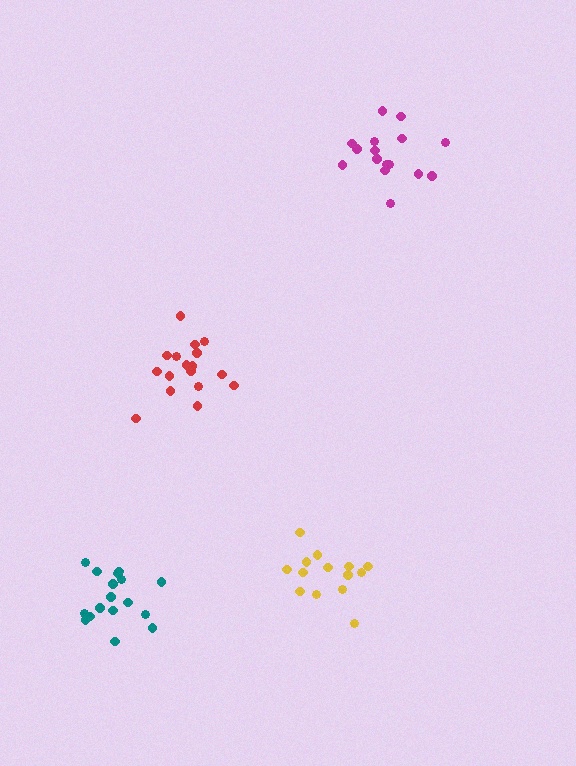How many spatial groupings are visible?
There are 4 spatial groupings.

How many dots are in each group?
Group 1: 17 dots, Group 2: 14 dots, Group 3: 17 dots, Group 4: 16 dots (64 total).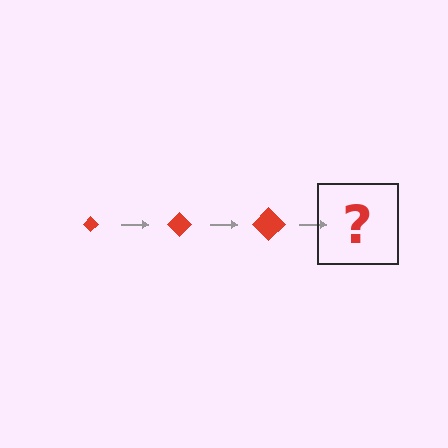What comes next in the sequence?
The next element should be a red diamond, larger than the previous one.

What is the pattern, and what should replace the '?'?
The pattern is that the diamond gets progressively larger each step. The '?' should be a red diamond, larger than the previous one.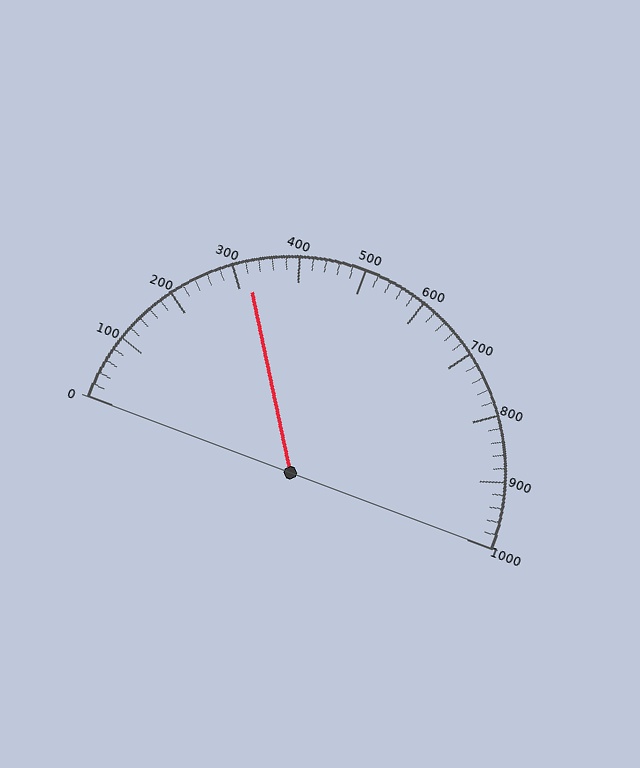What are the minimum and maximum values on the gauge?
The gauge ranges from 0 to 1000.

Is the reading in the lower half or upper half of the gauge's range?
The reading is in the lower half of the range (0 to 1000).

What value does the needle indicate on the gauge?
The needle indicates approximately 320.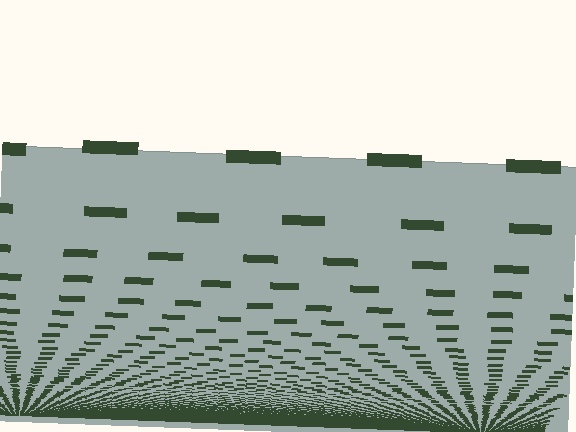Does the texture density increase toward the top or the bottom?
Density increases toward the bottom.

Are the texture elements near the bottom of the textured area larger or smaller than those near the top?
Smaller. The gradient is inverted — elements near the bottom are smaller and denser.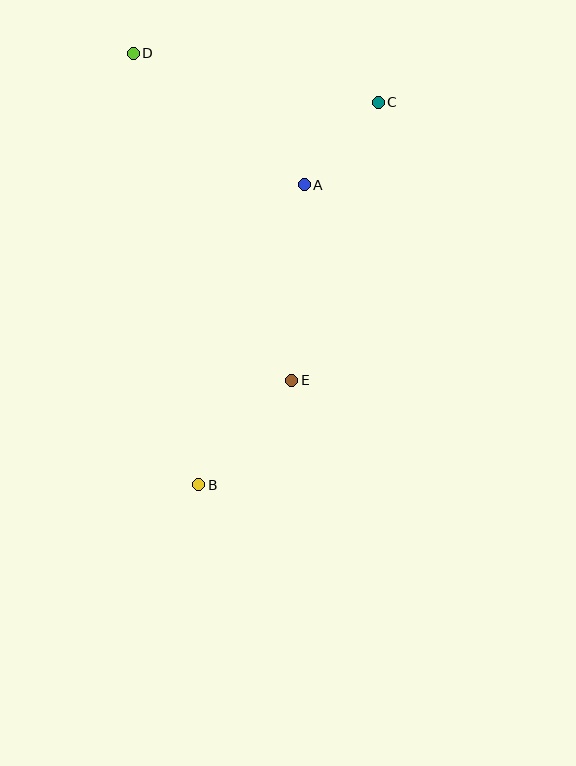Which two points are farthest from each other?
Points B and D are farthest from each other.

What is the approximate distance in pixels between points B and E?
The distance between B and E is approximately 140 pixels.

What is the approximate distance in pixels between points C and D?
The distance between C and D is approximately 250 pixels.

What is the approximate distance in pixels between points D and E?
The distance between D and E is approximately 363 pixels.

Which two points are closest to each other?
Points A and C are closest to each other.